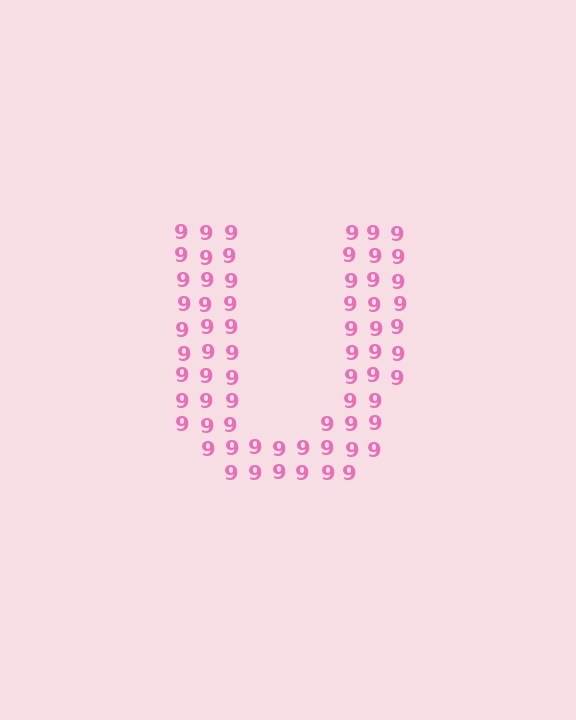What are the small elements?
The small elements are digit 9's.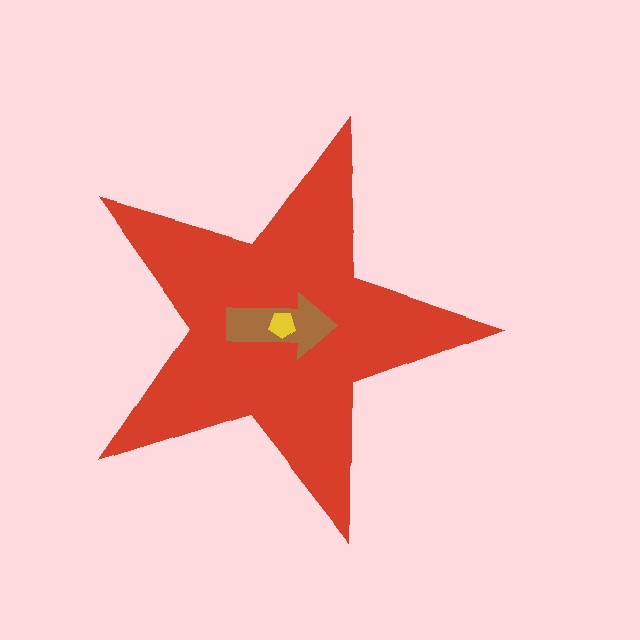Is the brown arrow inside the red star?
Yes.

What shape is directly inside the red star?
The brown arrow.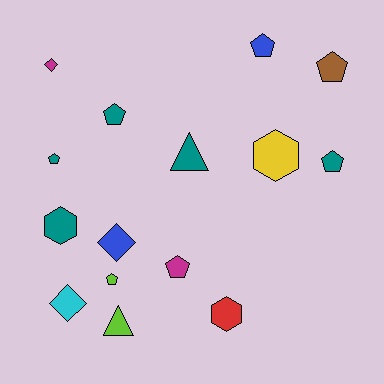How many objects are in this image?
There are 15 objects.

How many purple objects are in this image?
There are no purple objects.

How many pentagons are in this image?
There are 7 pentagons.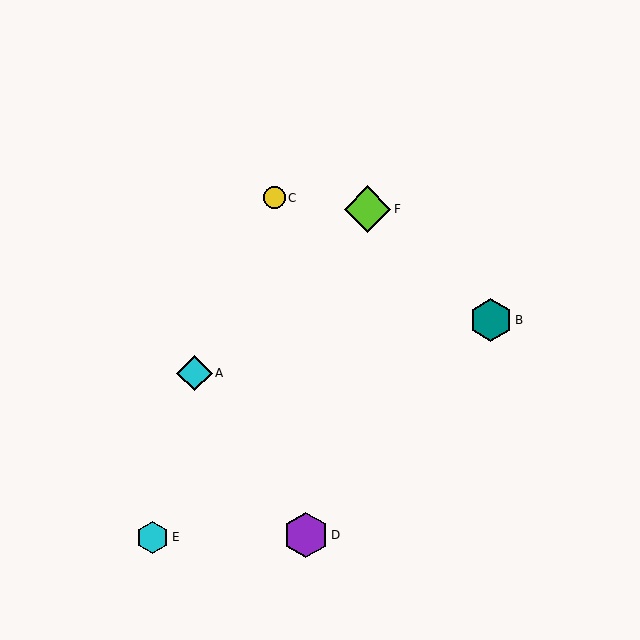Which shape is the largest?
The lime diamond (labeled F) is the largest.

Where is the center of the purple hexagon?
The center of the purple hexagon is at (306, 535).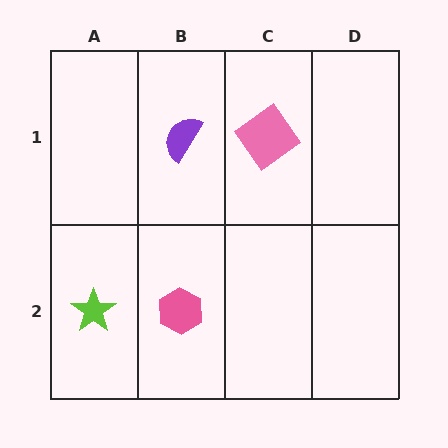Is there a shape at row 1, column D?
No, that cell is empty.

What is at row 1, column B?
A purple semicircle.